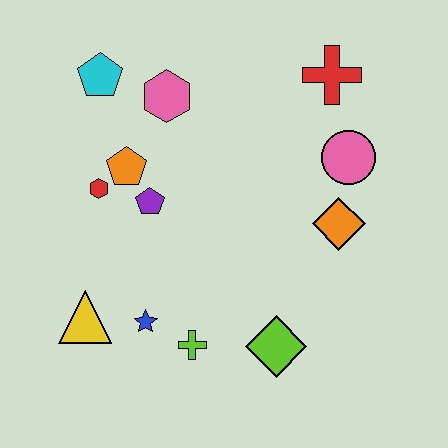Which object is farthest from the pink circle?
The yellow triangle is farthest from the pink circle.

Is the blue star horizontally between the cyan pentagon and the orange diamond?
Yes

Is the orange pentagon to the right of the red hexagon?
Yes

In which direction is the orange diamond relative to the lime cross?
The orange diamond is to the right of the lime cross.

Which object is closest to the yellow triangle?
The blue star is closest to the yellow triangle.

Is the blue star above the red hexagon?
No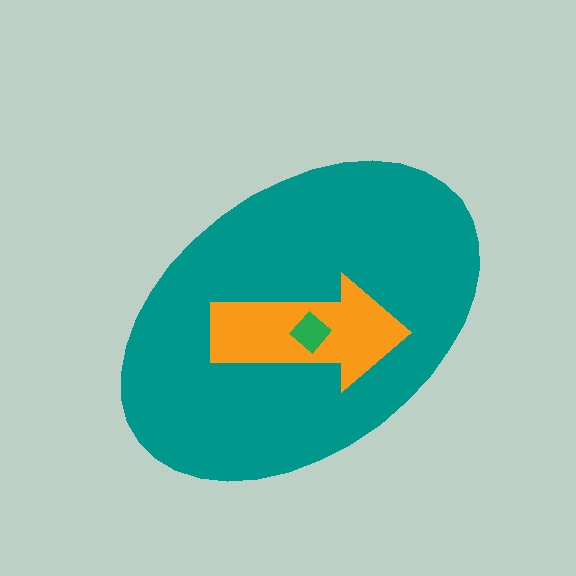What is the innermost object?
The green diamond.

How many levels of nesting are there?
3.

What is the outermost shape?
The teal ellipse.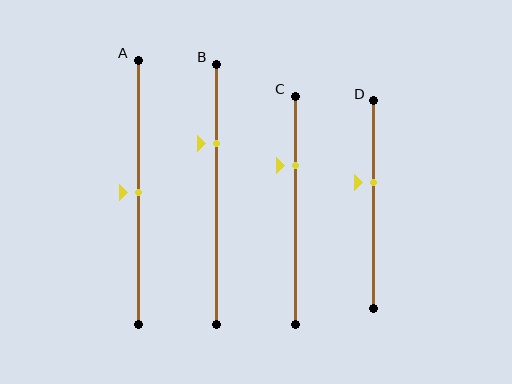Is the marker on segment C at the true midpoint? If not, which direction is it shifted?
No, the marker on segment C is shifted upward by about 20% of the segment length.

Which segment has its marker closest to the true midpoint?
Segment A has its marker closest to the true midpoint.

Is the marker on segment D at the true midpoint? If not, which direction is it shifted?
No, the marker on segment D is shifted upward by about 11% of the segment length.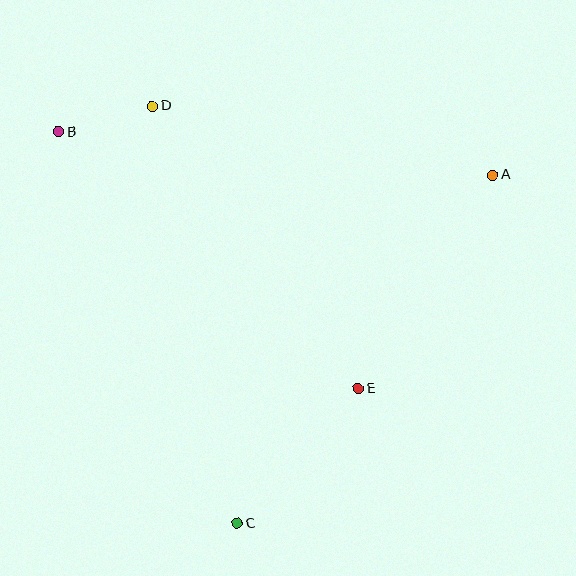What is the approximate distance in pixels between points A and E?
The distance between A and E is approximately 252 pixels.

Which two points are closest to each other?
Points B and D are closest to each other.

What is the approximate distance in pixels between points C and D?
The distance between C and D is approximately 426 pixels.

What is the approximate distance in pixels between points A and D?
The distance between A and D is approximately 347 pixels.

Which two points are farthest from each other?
Points A and B are farthest from each other.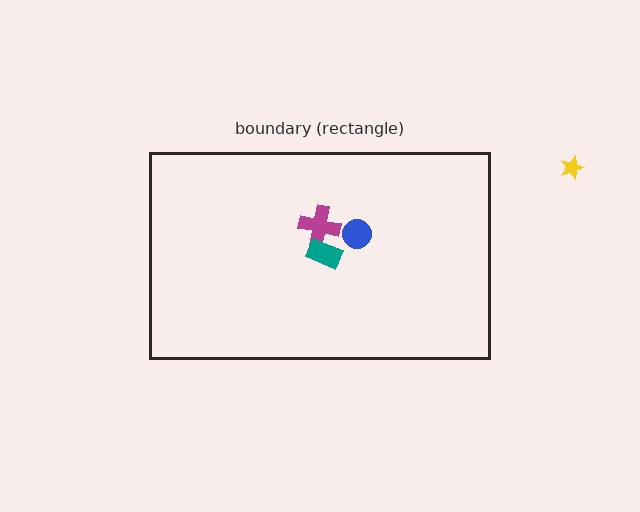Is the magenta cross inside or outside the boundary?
Inside.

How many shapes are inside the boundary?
3 inside, 1 outside.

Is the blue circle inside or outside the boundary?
Inside.